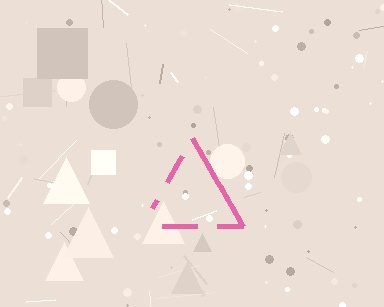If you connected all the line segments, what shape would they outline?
They would outline a triangle.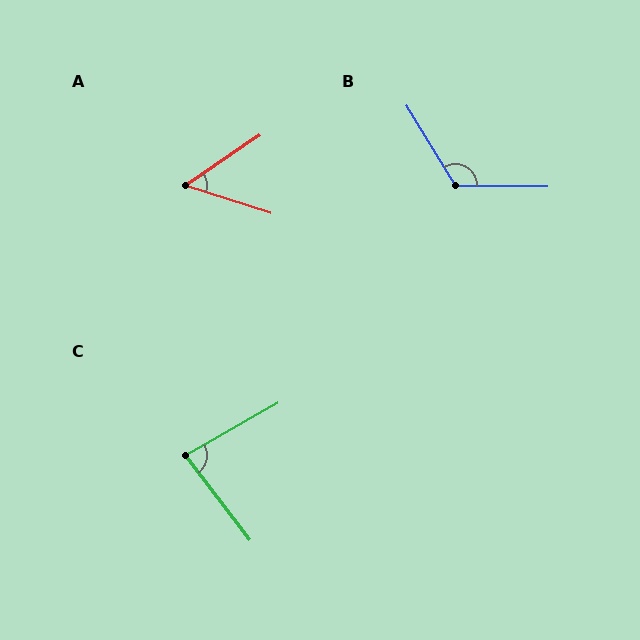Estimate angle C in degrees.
Approximately 82 degrees.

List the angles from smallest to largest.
A (52°), C (82°), B (122°).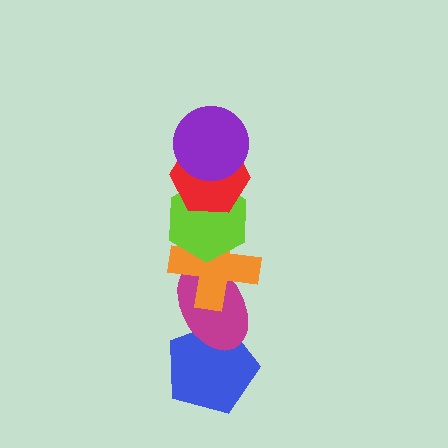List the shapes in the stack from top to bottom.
From top to bottom: the purple circle, the red hexagon, the lime hexagon, the orange cross, the magenta ellipse, the blue pentagon.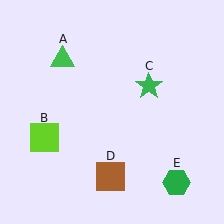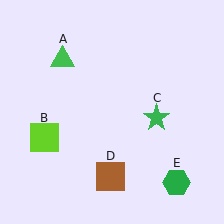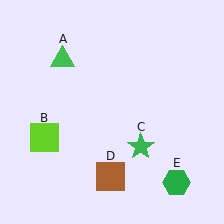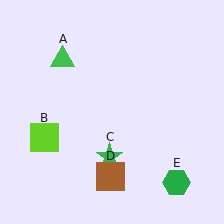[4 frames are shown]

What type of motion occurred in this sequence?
The green star (object C) rotated clockwise around the center of the scene.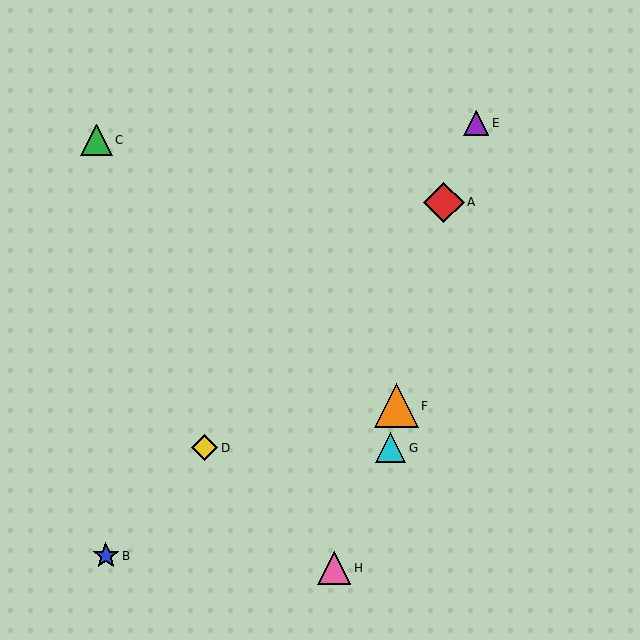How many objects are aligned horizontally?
2 objects (D, G) are aligned horizontally.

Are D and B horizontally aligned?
No, D is at y≈448 and B is at y≈556.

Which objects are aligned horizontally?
Objects D, G are aligned horizontally.